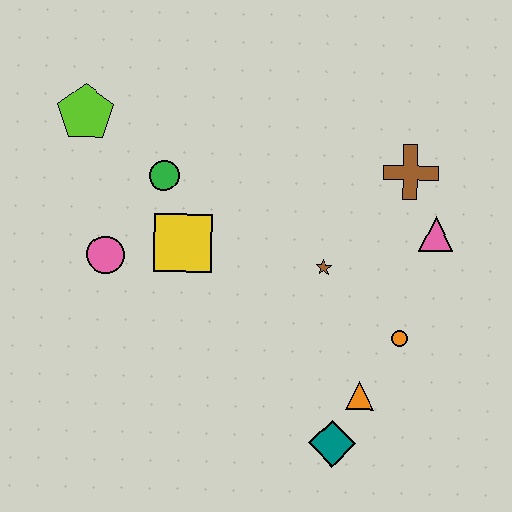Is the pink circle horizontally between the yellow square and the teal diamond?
No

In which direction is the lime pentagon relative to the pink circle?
The lime pentagon is above the pink circle.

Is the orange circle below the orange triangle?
No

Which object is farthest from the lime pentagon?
The teal diamond is farthest from the lime pentagon.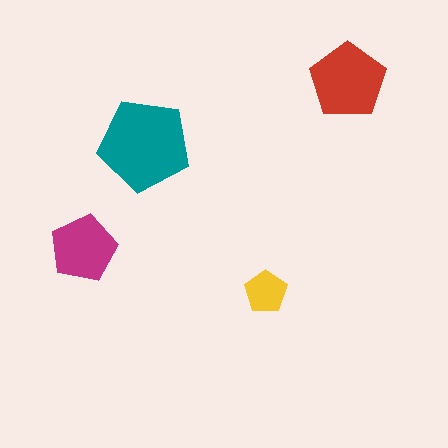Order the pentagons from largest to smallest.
the teal one, the red one, the magenta one, the yellow one.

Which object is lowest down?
The yellow pentagon is bottommost.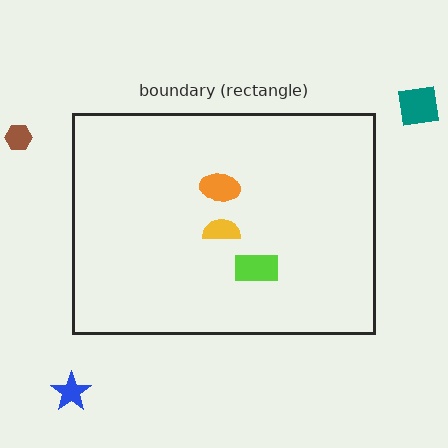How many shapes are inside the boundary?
3 inside, 3 outside.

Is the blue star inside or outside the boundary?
Outside.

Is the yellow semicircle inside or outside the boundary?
Inside.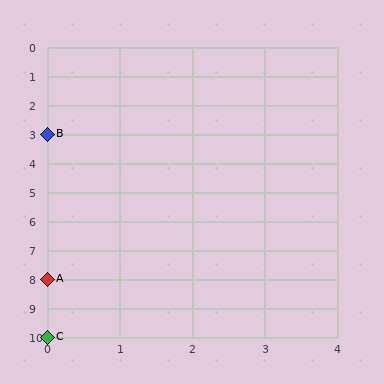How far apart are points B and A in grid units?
Points B and A are 5 rows apart.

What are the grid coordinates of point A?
Point A is at grid coordinates (0, 8).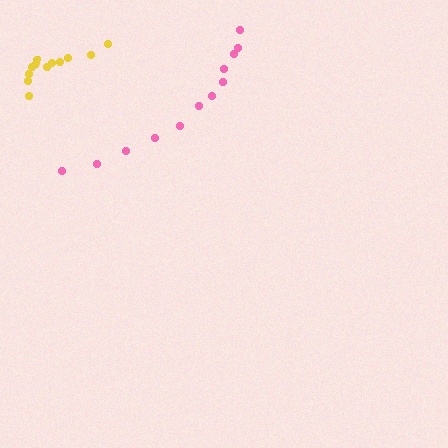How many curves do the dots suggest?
There are 2 distinct paths.